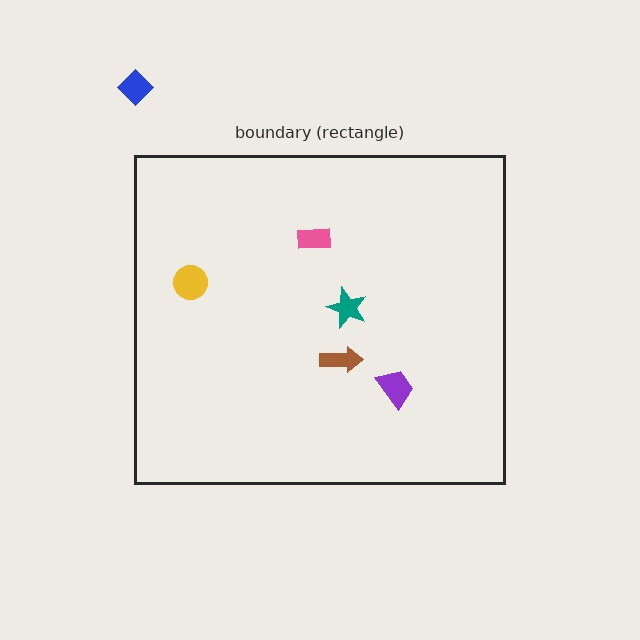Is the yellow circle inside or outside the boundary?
Inside.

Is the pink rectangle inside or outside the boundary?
Inside.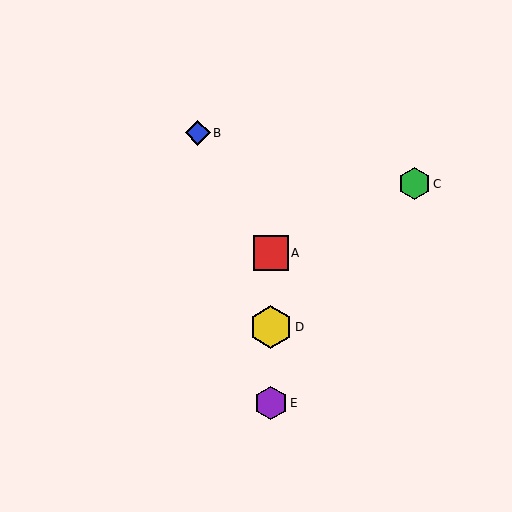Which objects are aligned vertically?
Objects A, D, E are aligned vertically.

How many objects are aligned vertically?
3 objects (A, D, E) are aligned vertically.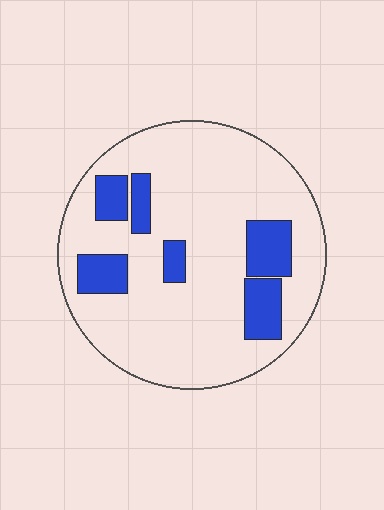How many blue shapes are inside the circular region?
6.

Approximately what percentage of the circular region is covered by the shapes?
Approximately 20%.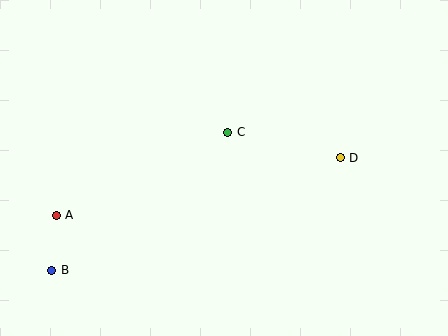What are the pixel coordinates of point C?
Point C is at (228, 132).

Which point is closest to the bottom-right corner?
Point D is closest to the bottom-right corner.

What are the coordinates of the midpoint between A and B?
The midpoint between A and B is at (54, 243).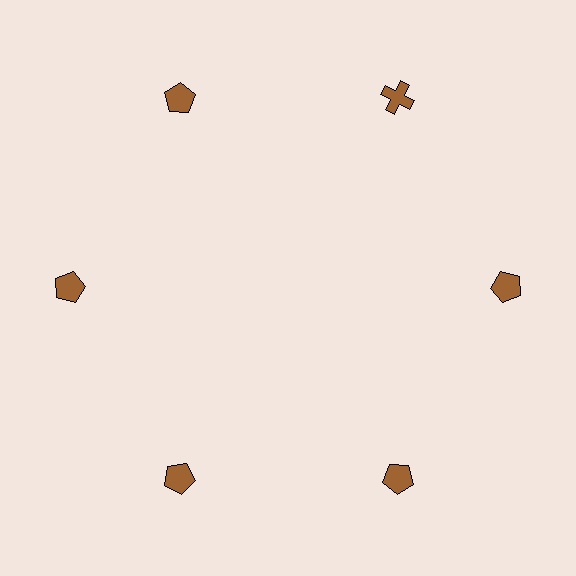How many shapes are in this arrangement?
There are 6 shapes arranged in a ring pattern.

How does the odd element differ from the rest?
It has a different shape: cross instead of pentagon.